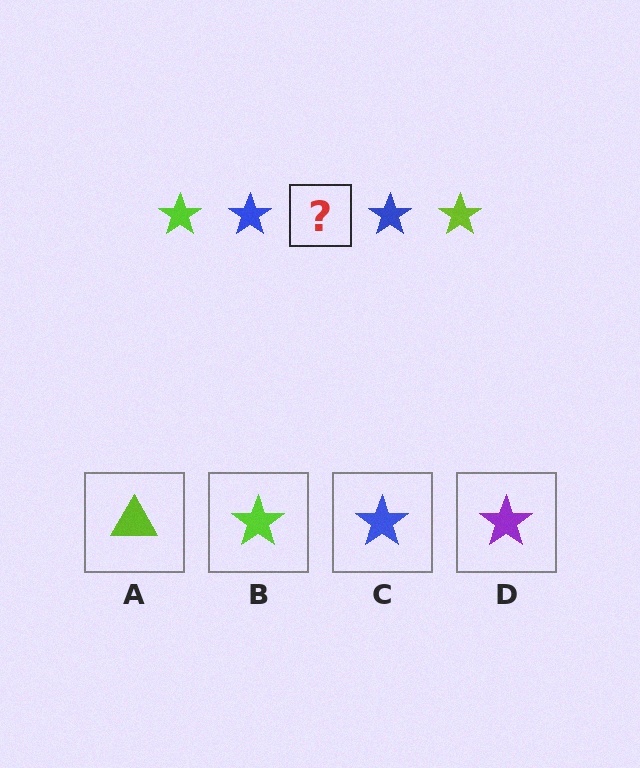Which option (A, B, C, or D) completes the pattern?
B.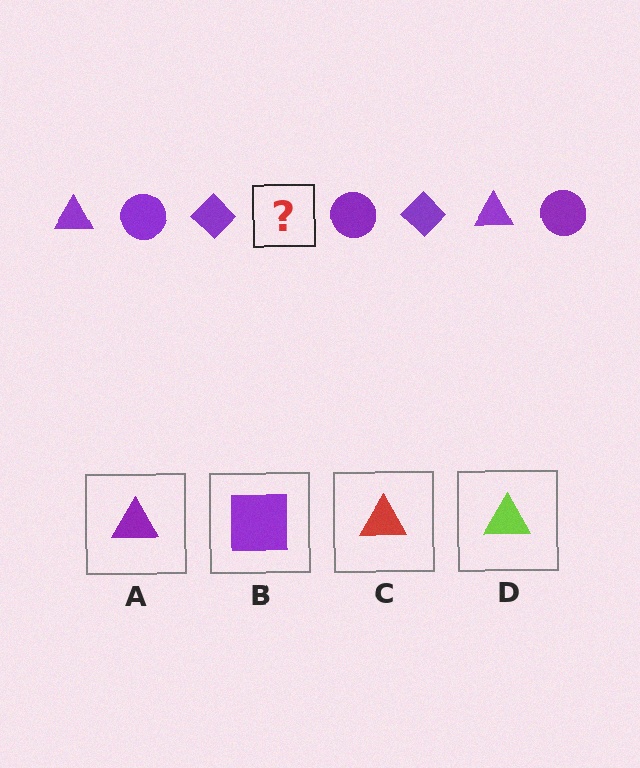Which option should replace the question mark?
Option A.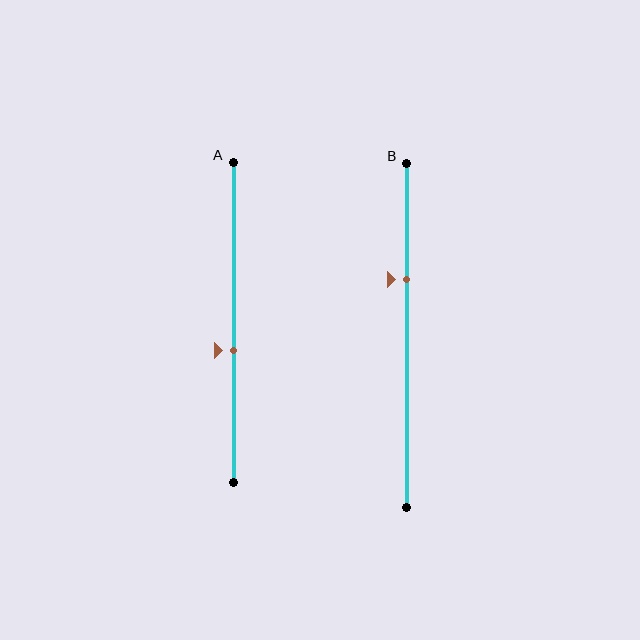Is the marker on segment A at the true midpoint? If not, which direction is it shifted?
No, the marker on segment A is shifted downward by about 9% of the segment length.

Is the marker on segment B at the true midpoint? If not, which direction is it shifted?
No, the marker on segment B is shifted upward by about 16% of the segment length.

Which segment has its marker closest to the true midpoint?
Segment A has its marker closest to the true midpoint.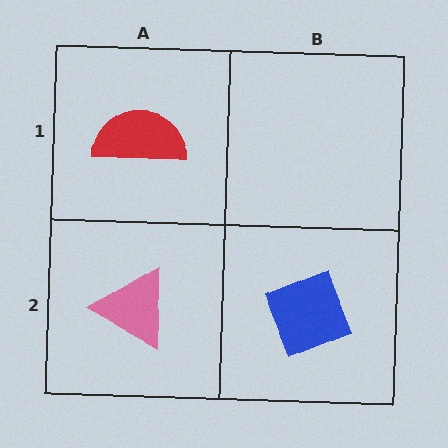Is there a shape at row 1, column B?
No, that cell is empty.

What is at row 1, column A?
A red semicircle.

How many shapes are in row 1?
1 shape.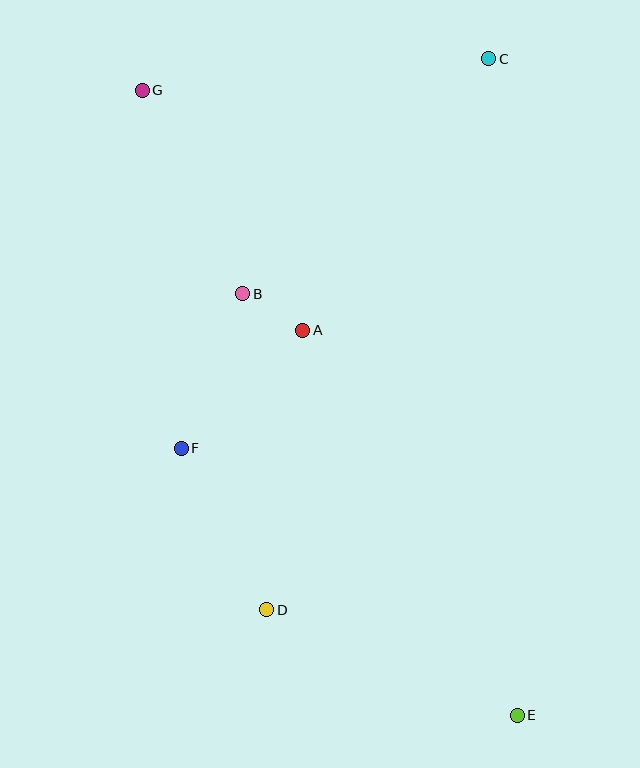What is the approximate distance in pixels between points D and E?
The distance between D and E is approximately 272 pixels.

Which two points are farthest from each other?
Points E and G are farthest from each other.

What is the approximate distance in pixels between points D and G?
The distance between D and G is approximately 534 pixels.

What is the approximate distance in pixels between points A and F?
The distance between A and F is approximately 170 pixels.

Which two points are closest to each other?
Points A and B are closest to each other.